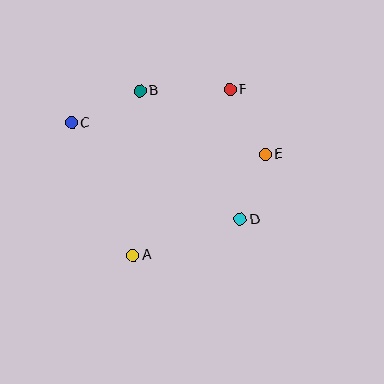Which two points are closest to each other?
Points D and E are closest to each other.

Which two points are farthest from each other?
Points C and E are farthest from each other.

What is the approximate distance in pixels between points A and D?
The distance between A and D is approximately 113 pixels.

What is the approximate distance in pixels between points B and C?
The distance between B and C is approximately 75 pixels.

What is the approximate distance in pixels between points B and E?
The distance between B and E is approximately 141 pixels.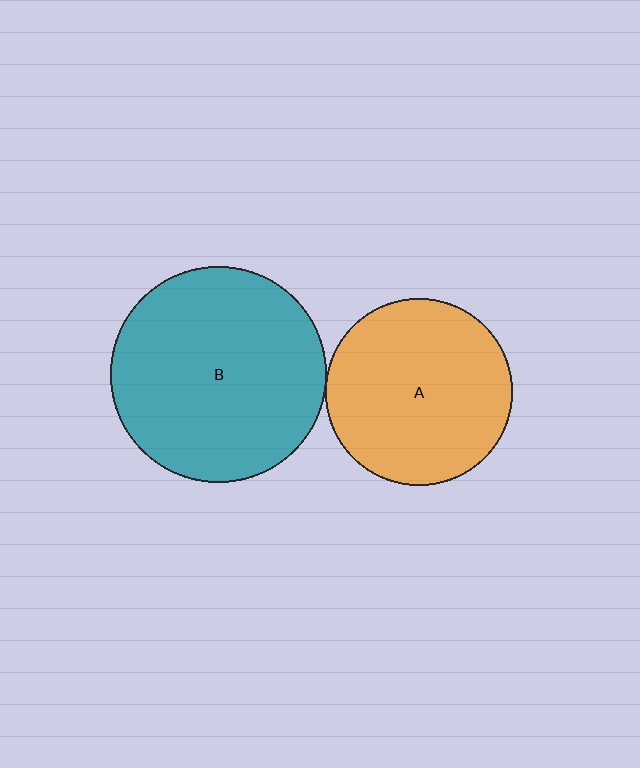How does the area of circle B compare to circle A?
Approximately 1.3 times.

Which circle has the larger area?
Circle B (teal).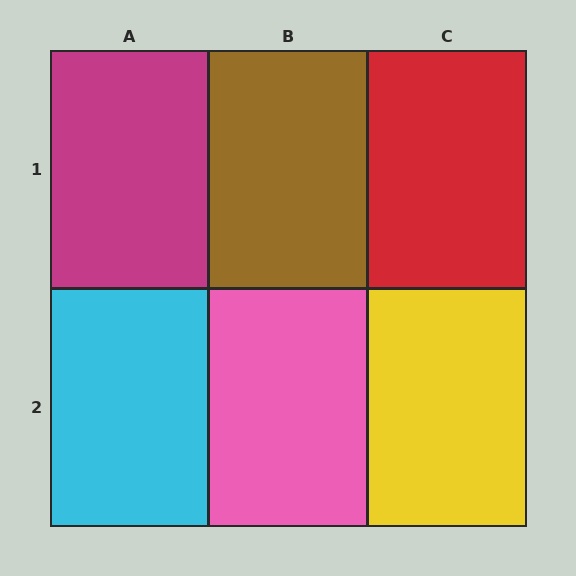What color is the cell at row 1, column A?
Magenta.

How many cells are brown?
1 cell is brown.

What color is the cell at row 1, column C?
Red.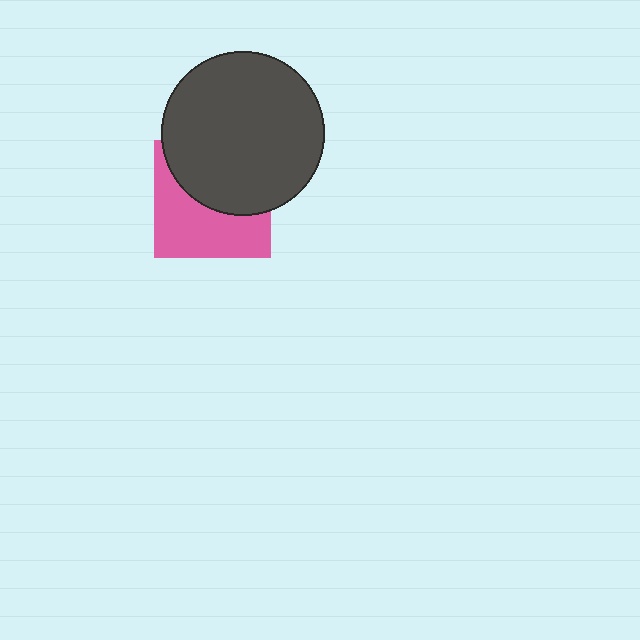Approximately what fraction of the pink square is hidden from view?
Roughly 50% of the pink square is hidden behind the dark gray circle.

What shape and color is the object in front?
The object in front is a dark gray circle.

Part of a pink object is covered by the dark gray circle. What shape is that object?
It is a square.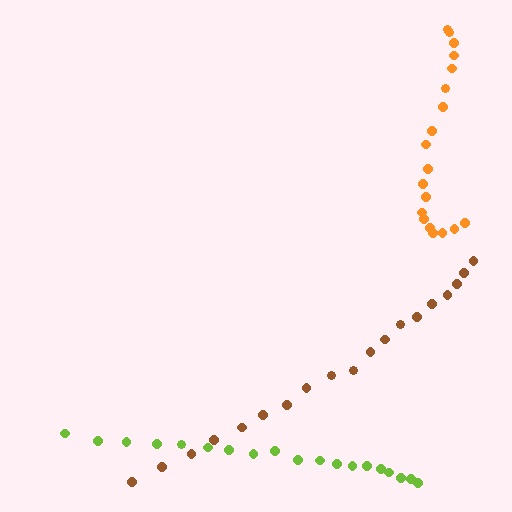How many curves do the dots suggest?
There are 3 distinct paths.